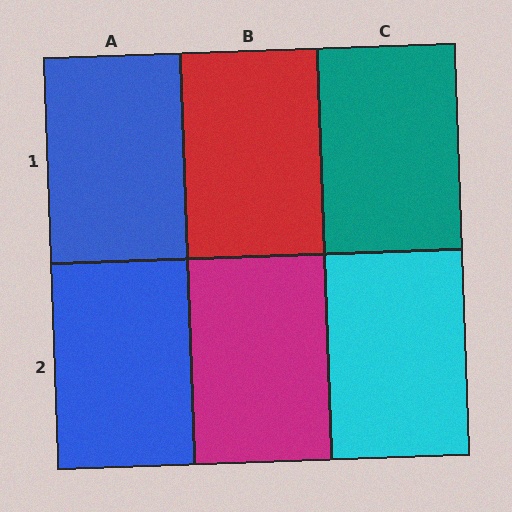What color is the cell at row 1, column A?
Blue.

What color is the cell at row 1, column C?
Teal.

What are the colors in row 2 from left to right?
Blue, magenta, cyan.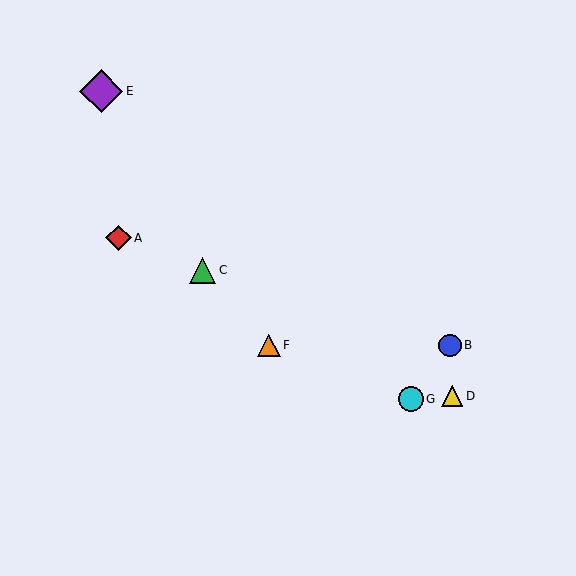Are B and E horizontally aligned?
No, B is at y≈345 and E is at y≈91.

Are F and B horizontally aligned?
Yes, both are at y≈345.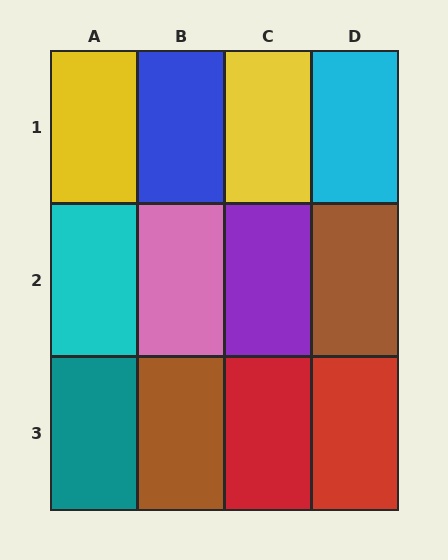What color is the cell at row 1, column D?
Cyan.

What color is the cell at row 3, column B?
Brown.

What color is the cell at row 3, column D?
Red.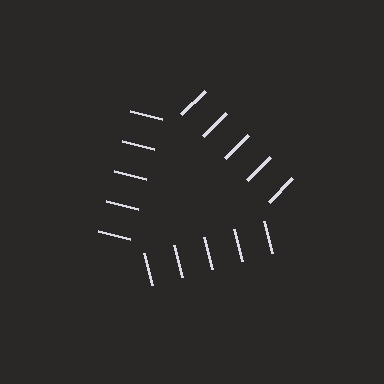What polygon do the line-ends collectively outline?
An illusory triangle — the line segments terminate on its edges but no continuous stroke is drawn.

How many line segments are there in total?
15 — 5 along each of the 3 edges.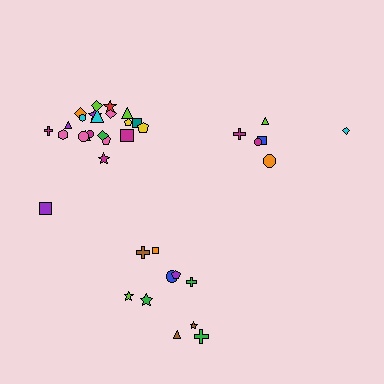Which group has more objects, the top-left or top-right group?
The top-left group.